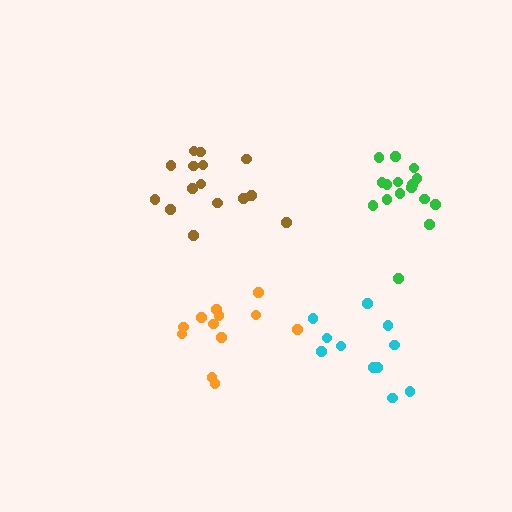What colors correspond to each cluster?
The clusters are colored: brown, cyan, green, orange.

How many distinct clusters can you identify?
There are 4 distinct clusters.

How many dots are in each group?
Group 1: 15 dots, Group 2: 11 dots, Group 3: 16 dots, Group 4: 12 dots (54 total).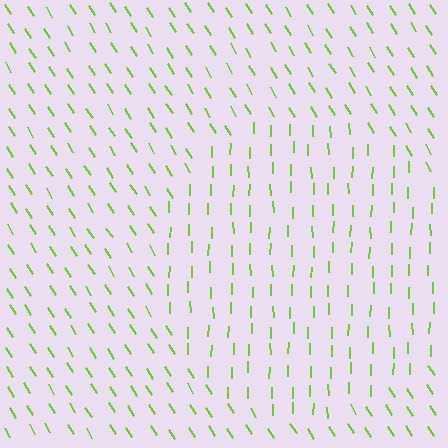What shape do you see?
I see a circle.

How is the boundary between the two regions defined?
The boundary is defined purely by a change in line orientation (approximately 33 degrees difference). All lines are the same color and thickness.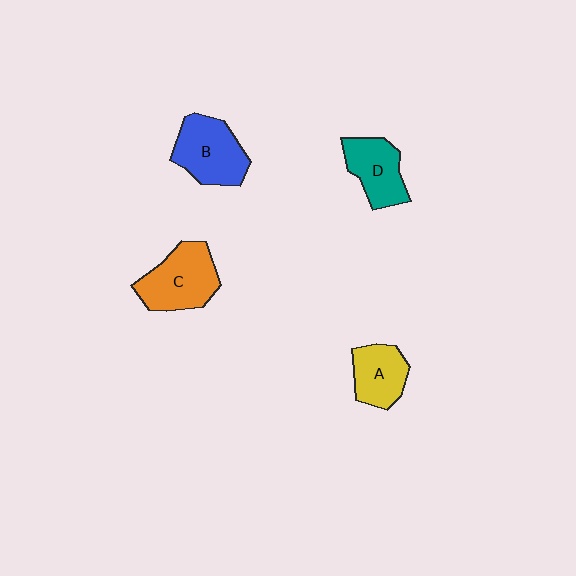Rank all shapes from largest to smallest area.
From largest to smallest: C (orange), B (blue), D (teal), A (yellow).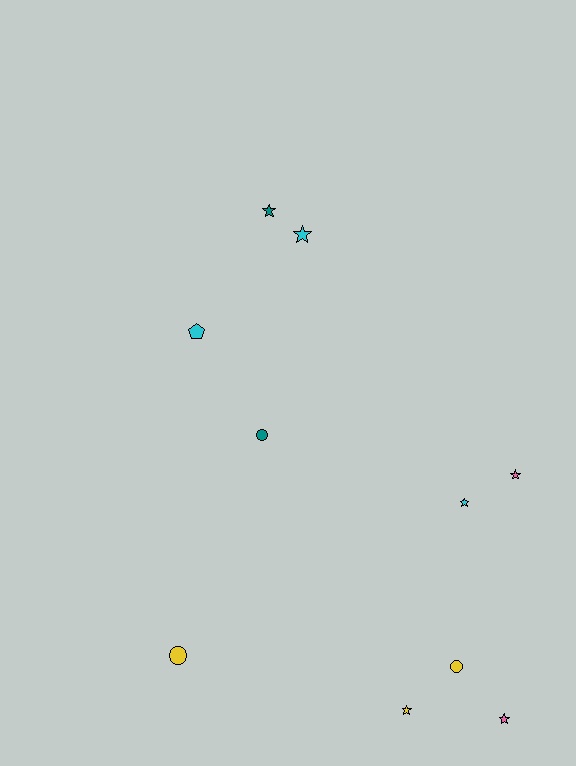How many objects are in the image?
There are 10 objects.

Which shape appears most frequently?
Star, with 6 objects.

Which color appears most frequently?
Yellow, with 3 objects.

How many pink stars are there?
There are 2 pink stars.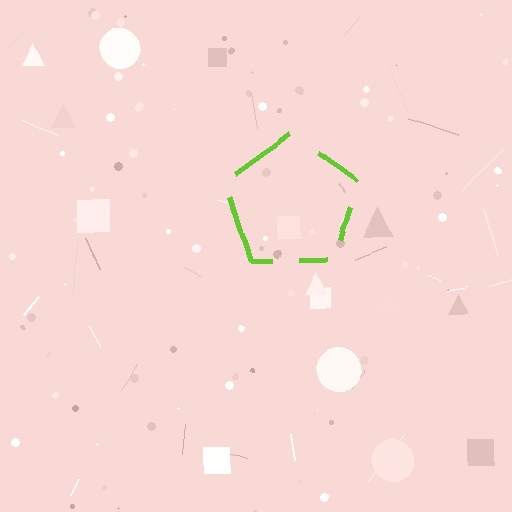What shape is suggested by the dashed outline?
The dashed outline suggests a pentagon.